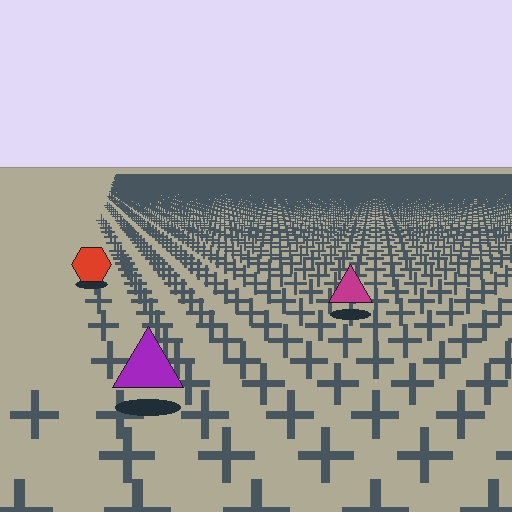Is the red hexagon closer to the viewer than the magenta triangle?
No. The magenta triangle is closer — you can tell from the texture gradient: the ground texture is coarser near it.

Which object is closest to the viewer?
The purple triangle is closest. The texture marks near it are larger and more spread out.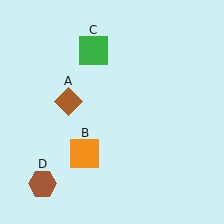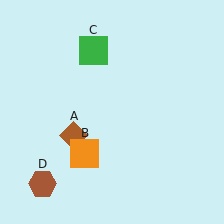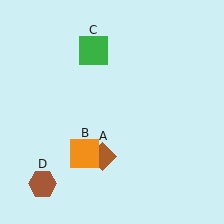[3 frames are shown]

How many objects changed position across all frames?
1 object changed position: brown diamond (object A).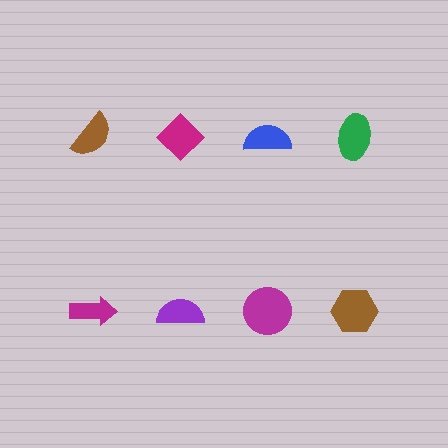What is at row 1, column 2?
A magenta diamond.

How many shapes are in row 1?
4 shapes.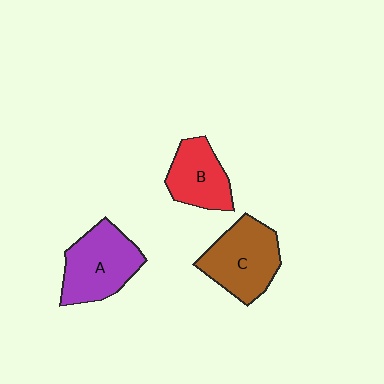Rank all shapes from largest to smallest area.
From largest to smallest: A (purple), C (brown), B (red).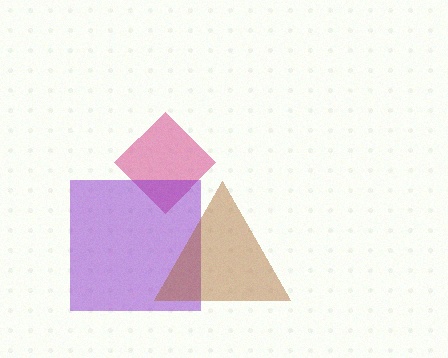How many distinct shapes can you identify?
There are 3 distinct shapes: a pink diamond, a purple square, a brown triangle.